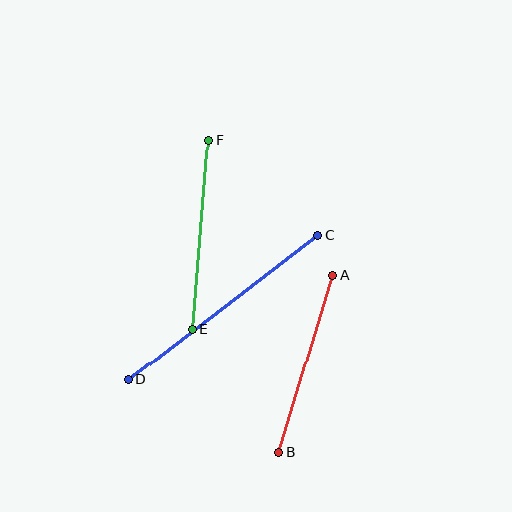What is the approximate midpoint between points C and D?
The midpoint is at approximately (223, 308) pixels.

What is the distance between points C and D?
The distance is approximately 238 pixels.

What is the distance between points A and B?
The distance is approximately 185 pixels.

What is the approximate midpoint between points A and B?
The midpoint is at approximately (306, 364) pixels.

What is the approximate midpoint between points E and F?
The midpoint is at approximately (200, 235) pixels.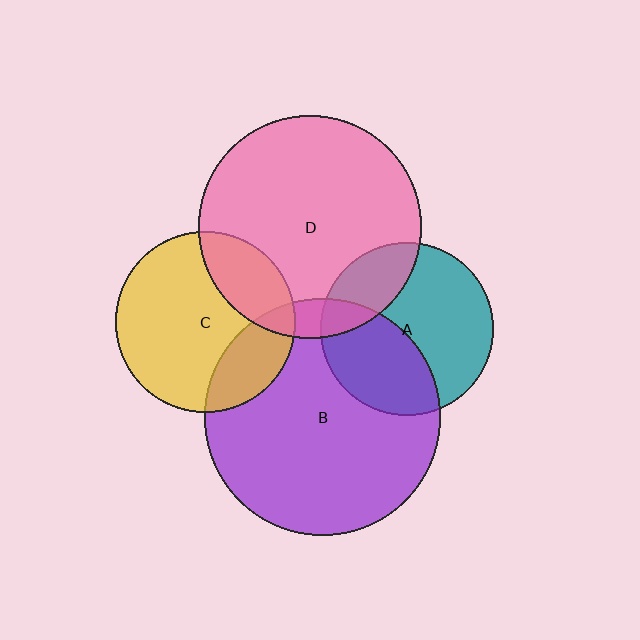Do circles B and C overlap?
Yes.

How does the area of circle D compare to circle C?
Approximately 1.5 times.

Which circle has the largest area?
Circle B (purple).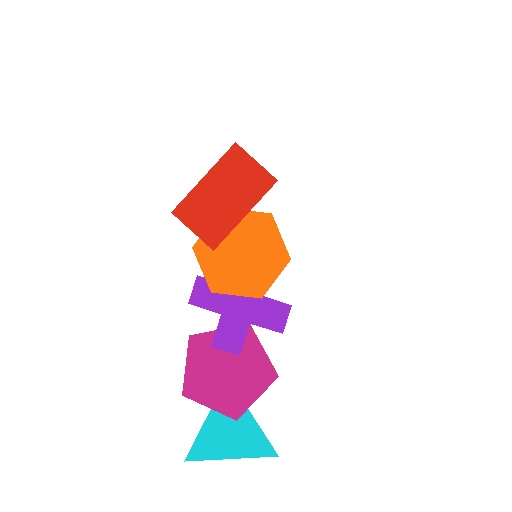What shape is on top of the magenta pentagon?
The purple cross is on top of the magenta pentagon.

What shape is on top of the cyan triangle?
The magenta pentagon is on top of the cyan triangle.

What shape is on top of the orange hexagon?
The red rectangle is on top of the orange hexagon.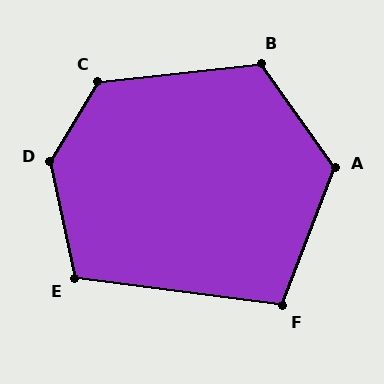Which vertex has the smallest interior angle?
F, at approximately 103 degrees.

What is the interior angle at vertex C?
Approximately 127 degrees (obtuse).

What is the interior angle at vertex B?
Approximately 120 degrees (obtuse).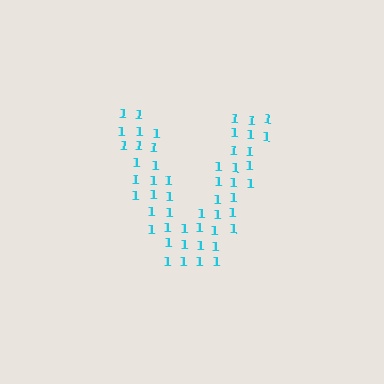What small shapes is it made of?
It is made of small digit 1's.